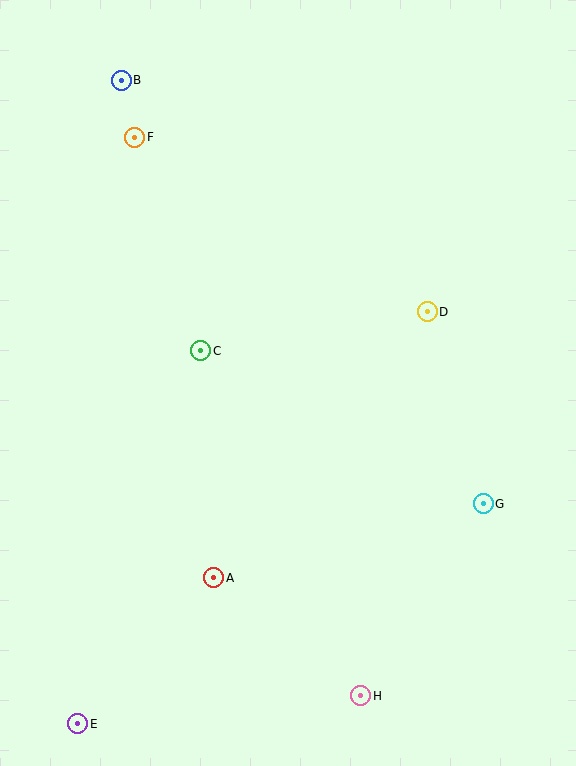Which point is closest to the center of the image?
Point C at (201, 351) is closest to the center.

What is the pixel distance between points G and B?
The distance between G and B is 557 pixels.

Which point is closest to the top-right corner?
Point D is closest to the top-right corner.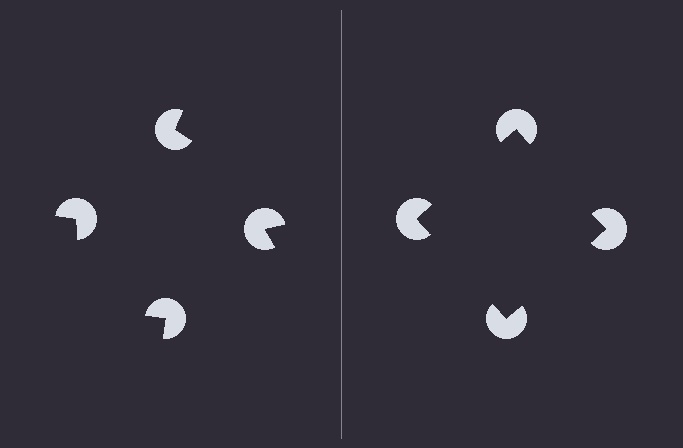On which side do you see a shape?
An illusory square appears on the right side. On the left side the wedge cuts are rotated, so no coherent shape forms.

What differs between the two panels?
The pac-man discs are positioned identically on both sides; only the wedge orientations differ. On the right they align to a square; on the left they are misaligned.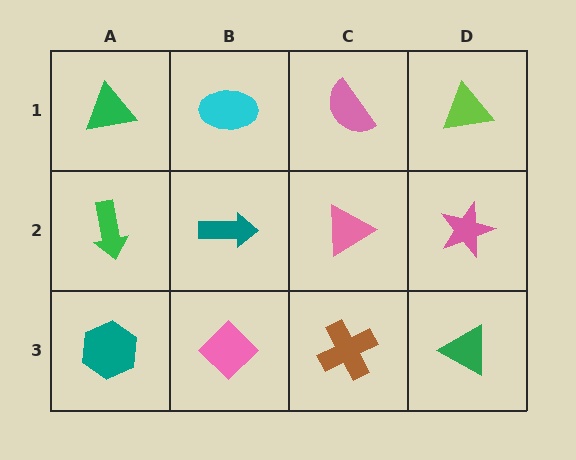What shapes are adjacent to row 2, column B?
A cyan ellipse (row 1, column B), a pink diamond (row 3, column B), a green arrow (row 2, column A), a pink triangle (row 2, column C).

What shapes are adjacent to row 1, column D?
A pink star (row 2, column D), a pink semicircle (row 1, column C).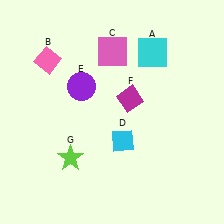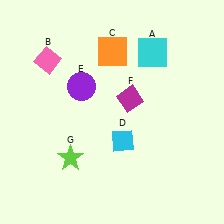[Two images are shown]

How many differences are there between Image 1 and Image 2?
There is 1 difference between the two images.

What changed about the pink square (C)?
In Image 1, C is pink. In Image 2, it changed to orange.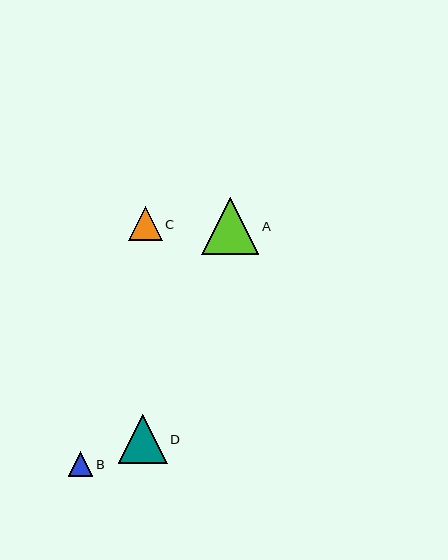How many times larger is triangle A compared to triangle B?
Triangle A is approximately 2.3 times the size of triangle B.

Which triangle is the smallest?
Triangle B is the smallest with a size of approximately 25 pixels.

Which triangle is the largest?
Triangle A is the largest with a size of approximately 57 pixels.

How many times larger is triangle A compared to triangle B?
Triangle A is approximately 2.3 times the size of triangle B.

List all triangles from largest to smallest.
From largest to smallest: A, D, C, B.